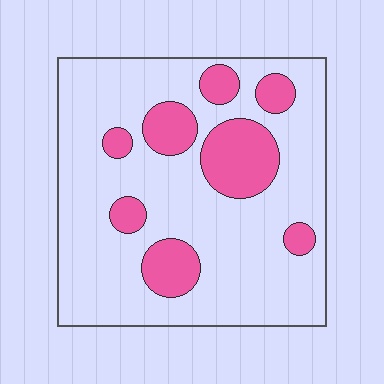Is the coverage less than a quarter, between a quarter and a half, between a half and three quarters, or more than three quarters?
Less than a quarter.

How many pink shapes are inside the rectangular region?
8.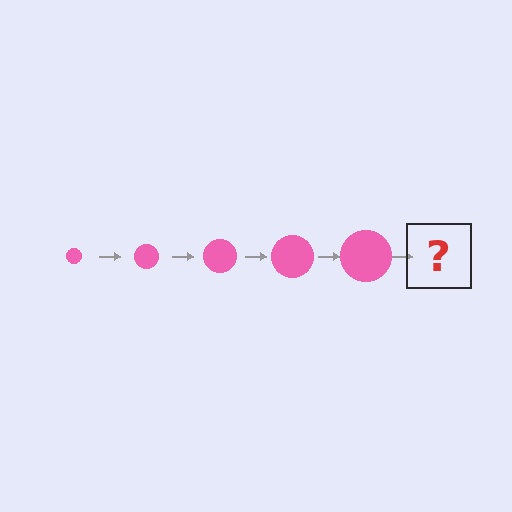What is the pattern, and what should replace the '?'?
The pattern is that the circle gets progressively larger each step. The '?' should be a pink circle, larger than the previous one.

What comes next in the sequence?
The next element should be a pink circle, larger than the previous one.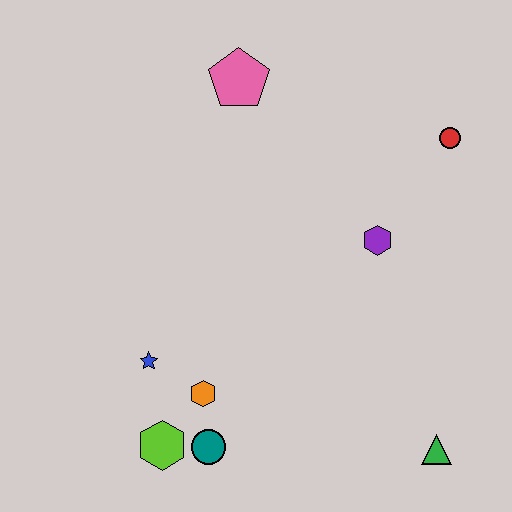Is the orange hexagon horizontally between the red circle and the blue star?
Yes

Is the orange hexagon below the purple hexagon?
Yes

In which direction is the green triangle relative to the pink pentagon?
The green triangle is below the pink pentagon.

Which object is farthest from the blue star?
The red circle is farthest from the blue star.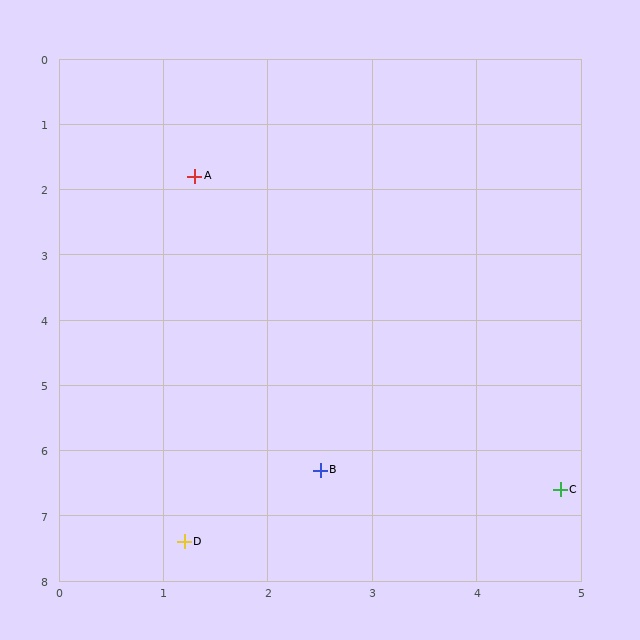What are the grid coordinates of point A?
Point A is at approximately (1.3, 1.8).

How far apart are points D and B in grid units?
Points D and B are about 1.7 grid units apart.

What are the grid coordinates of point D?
Point D is at approximately (1.2, 7.4).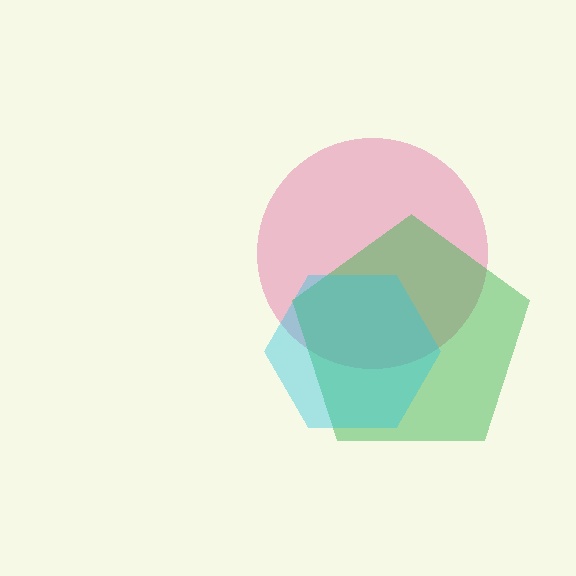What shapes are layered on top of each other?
The layered shapes are: a pink circle, a green pentagon, a cyan hexagon.